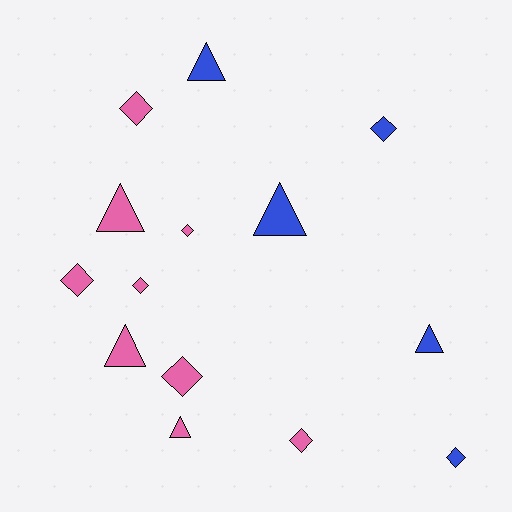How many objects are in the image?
There are 14 objects.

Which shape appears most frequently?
Diamond, with 8 objects.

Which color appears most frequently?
Pink, with 9 objects.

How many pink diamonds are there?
There are 6 pink diamonds.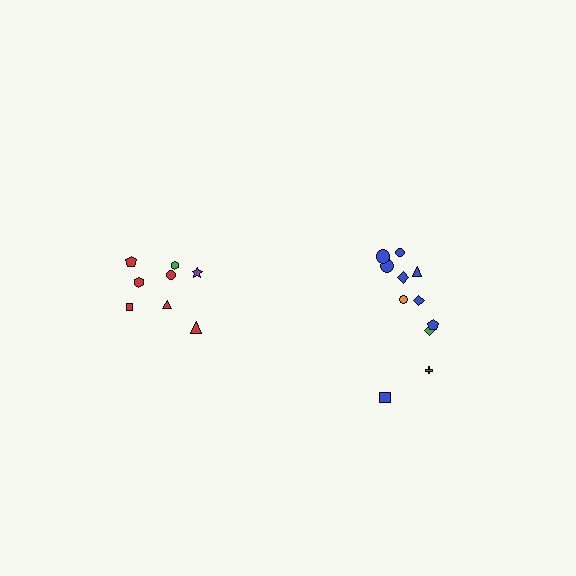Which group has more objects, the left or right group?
The right group.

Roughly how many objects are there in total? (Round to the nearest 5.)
Roughly 20 objects in total.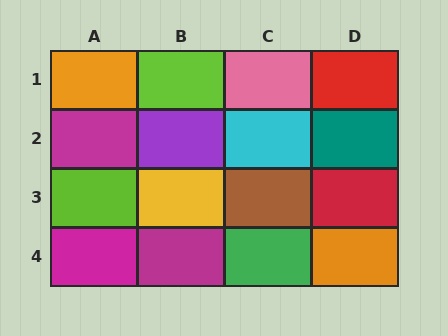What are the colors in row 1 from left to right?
Orange, lime, pink, red.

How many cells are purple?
1 cell is purple.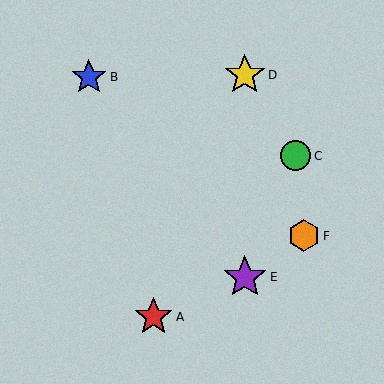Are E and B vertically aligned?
No, E is at x≈245 and B is at x≈89.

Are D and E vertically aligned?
Yes, both are at x≈245.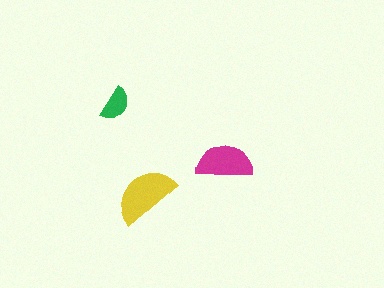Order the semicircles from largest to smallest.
the yellow one, the magenta one, the green one.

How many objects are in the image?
There are 3 objects in the image.